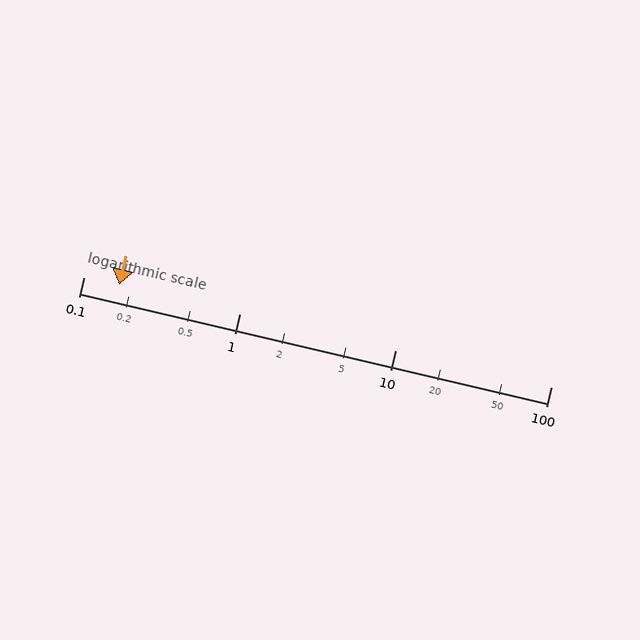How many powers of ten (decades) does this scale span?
The scale spans 3 decades, from 0.1 to 100.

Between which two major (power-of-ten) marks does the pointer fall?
The pointer is between 0.1 and 1.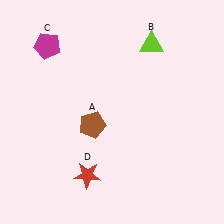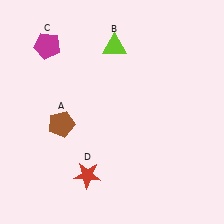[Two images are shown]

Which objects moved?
The objects that moved are: the brown pentagon (A), the lime triangle (B).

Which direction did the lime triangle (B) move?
The lime triangle (B) moved left.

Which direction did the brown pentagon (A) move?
The brown pentagon (A) moved left.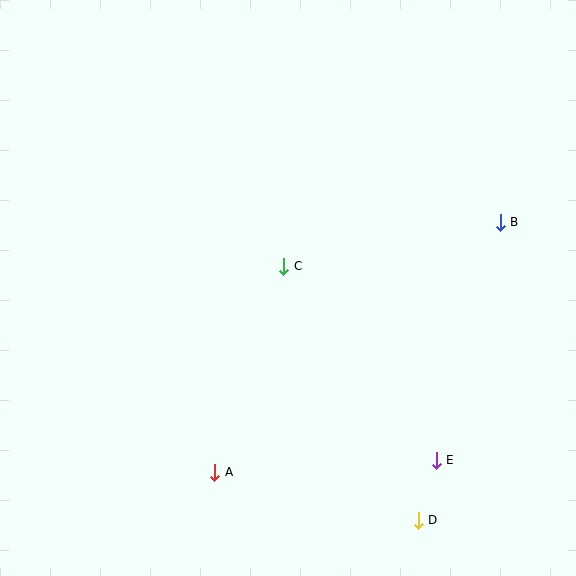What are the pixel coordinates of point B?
Point B is at (500, 222).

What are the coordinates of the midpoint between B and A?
The midpoint between B and A is at (358, 347).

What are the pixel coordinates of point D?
Point D is at (418, 520).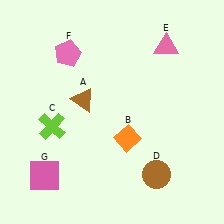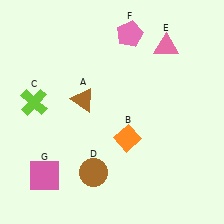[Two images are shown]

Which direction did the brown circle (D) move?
The brown circle (D) moved left.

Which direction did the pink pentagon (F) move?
The pink pentagon (F) moved right.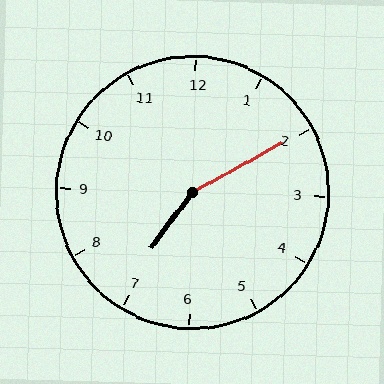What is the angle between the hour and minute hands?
Approximately 155 degrees.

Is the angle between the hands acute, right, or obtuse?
It is obtuse.